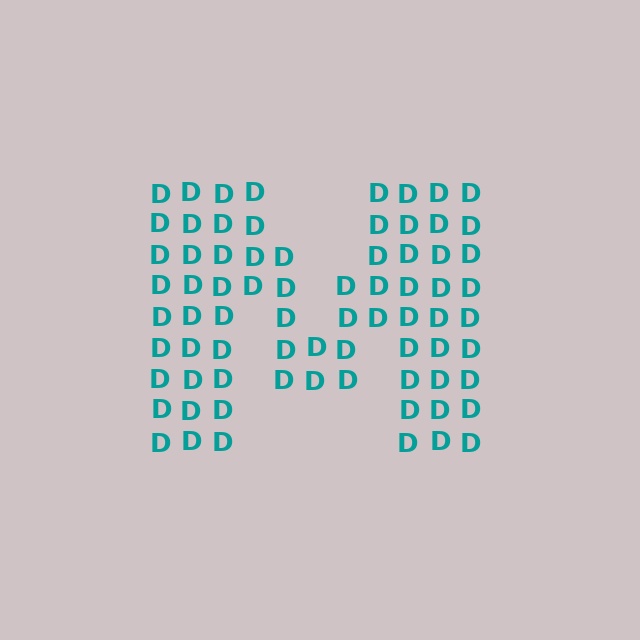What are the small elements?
The small elements are letter D's.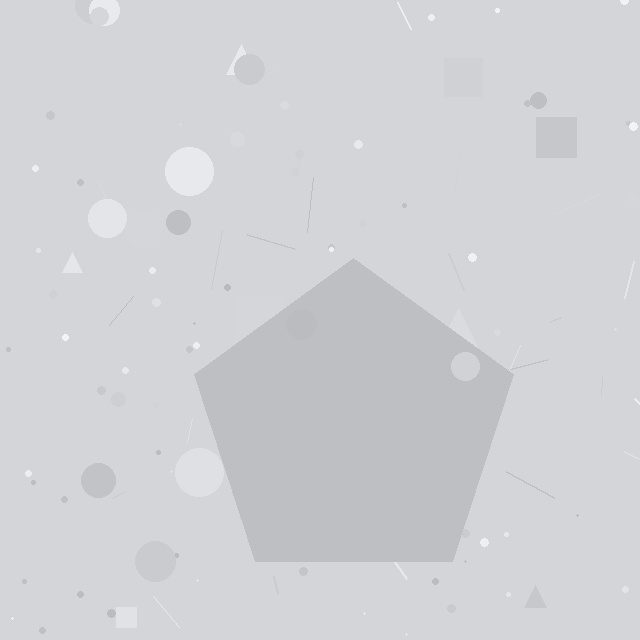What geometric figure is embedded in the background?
A pentagon is embedded in the background.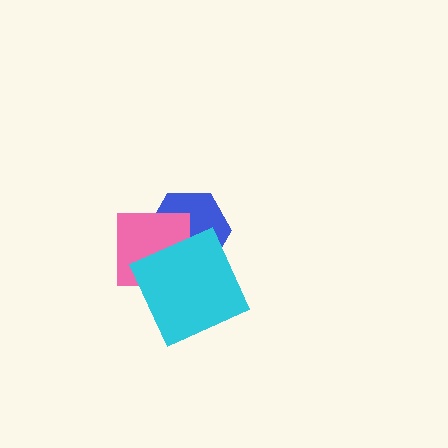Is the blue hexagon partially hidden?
Yes, it is partially covered by another shape.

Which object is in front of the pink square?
The cyan square is in front of the pink square.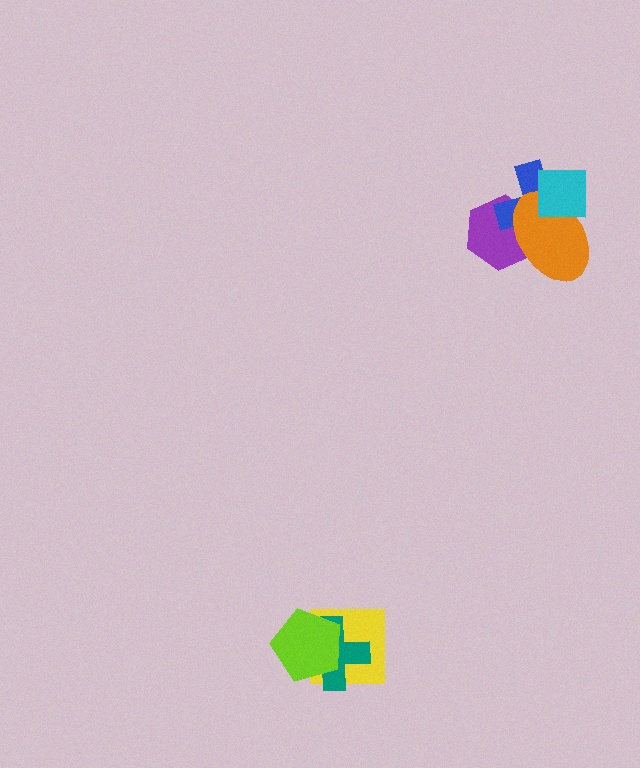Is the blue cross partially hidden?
Yes, it is partially covered by another shape.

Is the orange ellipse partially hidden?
Yes, it is partially covered by another shape.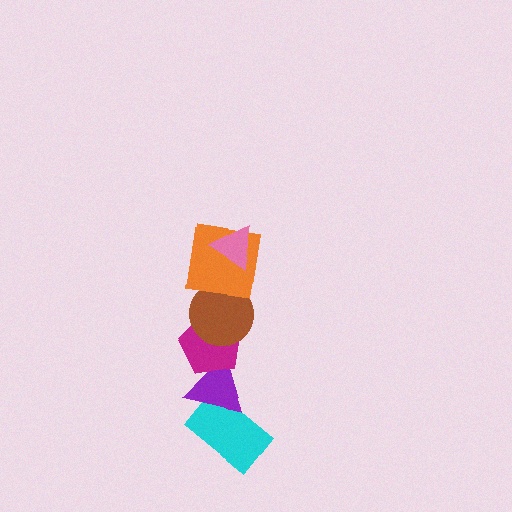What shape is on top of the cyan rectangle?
The purple triangle is on top of the cyan rectangle.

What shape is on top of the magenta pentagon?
The brown circle is on top of the magenta pentagon.